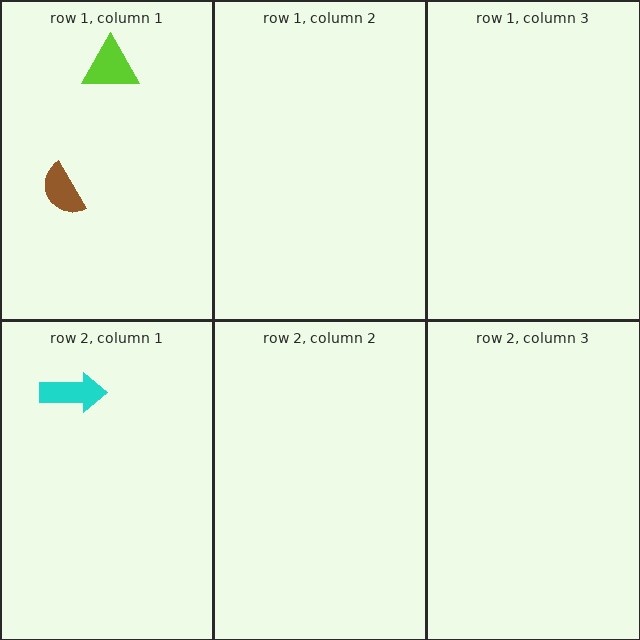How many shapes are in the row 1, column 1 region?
2.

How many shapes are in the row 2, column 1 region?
1.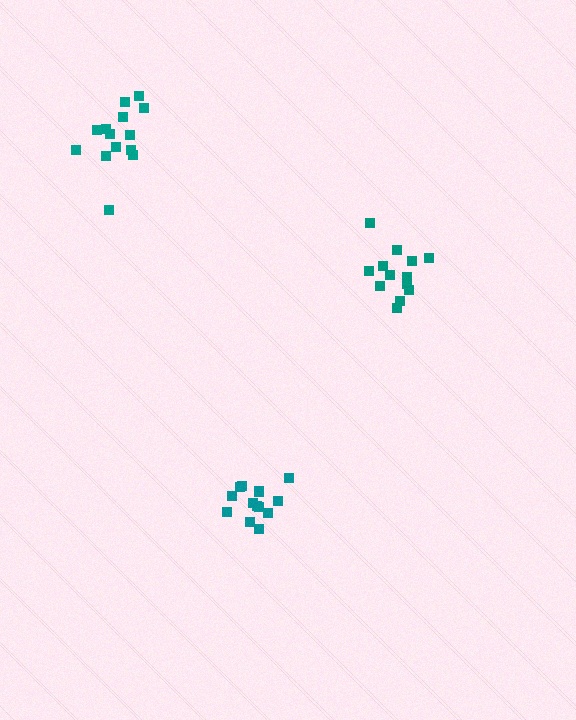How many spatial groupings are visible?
There are 3 spatial groupings.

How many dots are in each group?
Group 1: 13 dots, Group 2: 13 dots, Group 3: 14 dots (40 total).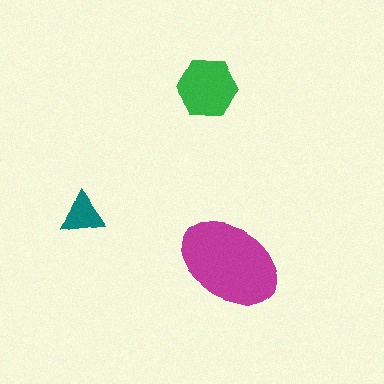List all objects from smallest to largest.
The teal triangle, the green hexagon, the magenta ellipse.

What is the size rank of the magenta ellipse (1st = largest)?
1st.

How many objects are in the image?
There are 3 objects in the image.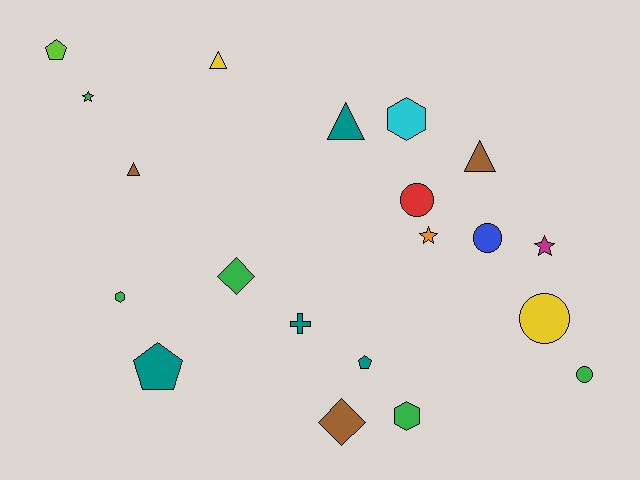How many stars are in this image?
There are 3 stars.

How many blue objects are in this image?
There is 1 blue object.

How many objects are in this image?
There are 20 objects.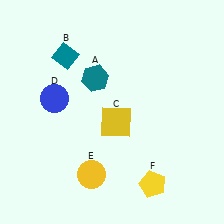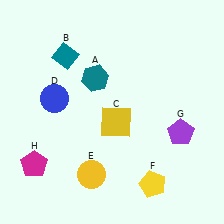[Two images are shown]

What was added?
A purple pentagon (G), a magenta pentagon (H) were added in Image 2.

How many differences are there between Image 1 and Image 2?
There are 2 differences between the two images.